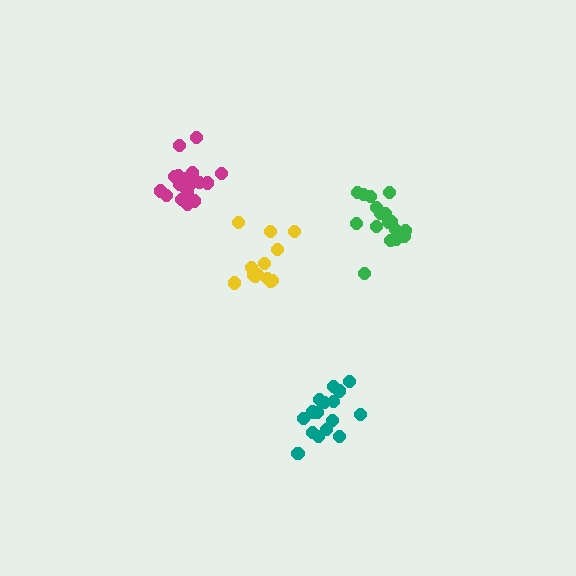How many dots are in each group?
Group 1: 19 dots, Group 2: 16 dots, Group 3: 17 dots, Group 4: 14 dots (66 total).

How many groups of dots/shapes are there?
There are 4 groups.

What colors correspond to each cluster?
The clusters are colored: magenta, teal, green, yellow.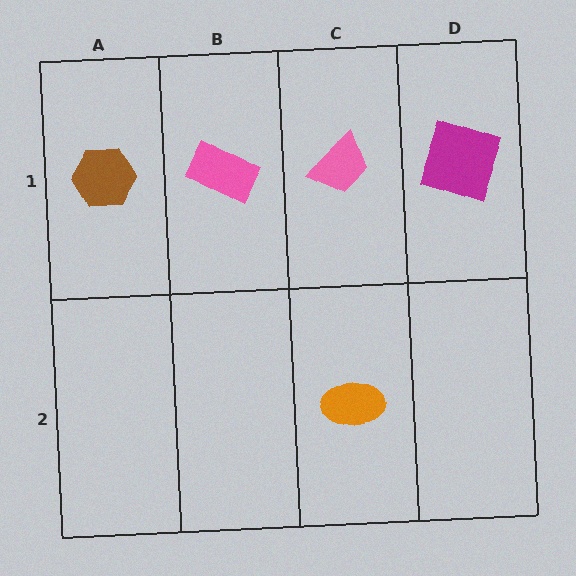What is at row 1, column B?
A pink rectangle.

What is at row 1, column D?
A magenta square.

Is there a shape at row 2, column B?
No, that cell is empty.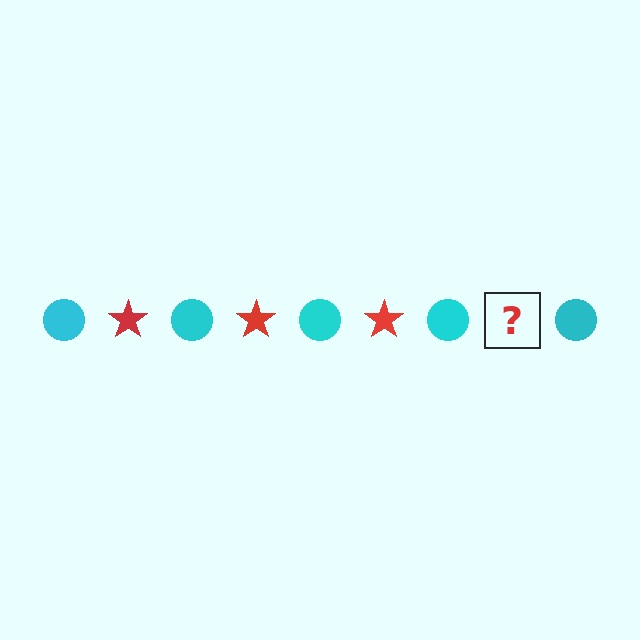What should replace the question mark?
The question mark should be replaced with a red star.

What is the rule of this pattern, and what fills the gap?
The rule is that the pattern alternates between cyan circle and red star. The gap should be filled with a red star.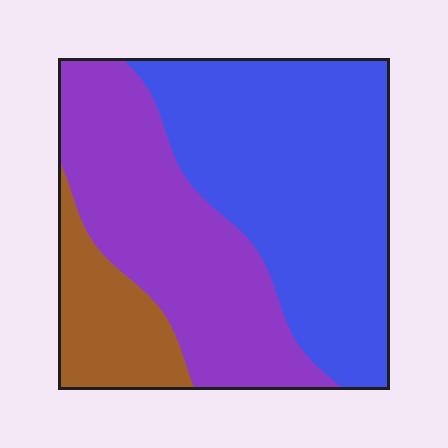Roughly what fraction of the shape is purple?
Purple covers about 35% of the shape.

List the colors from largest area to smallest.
From largest to smallest: blue, purple, brown.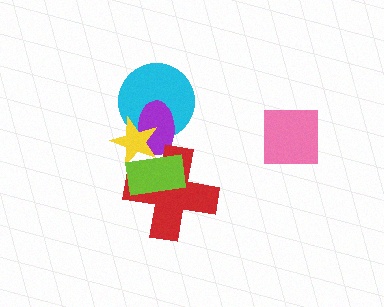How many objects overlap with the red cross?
2 objects overlap with the red cross.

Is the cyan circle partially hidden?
Yes, it is partially covered by another shape.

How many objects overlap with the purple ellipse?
3 objects overlap with the purple ellipse.